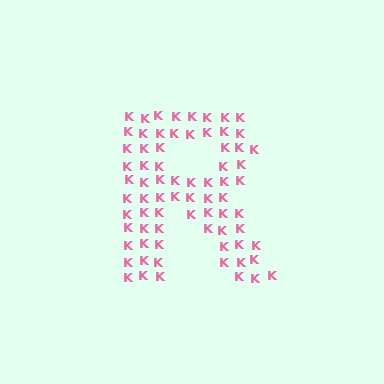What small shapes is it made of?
It is made of small letter K's.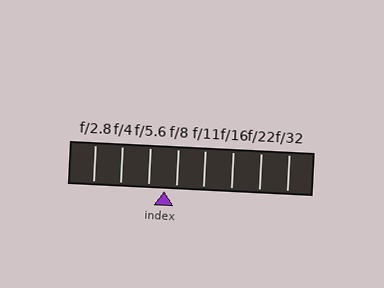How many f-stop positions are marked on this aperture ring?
There are 8 f-stop positions marked.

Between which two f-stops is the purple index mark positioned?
The index mark is between f/5.6 and f/8.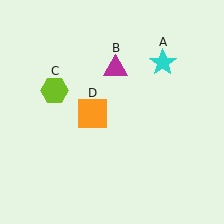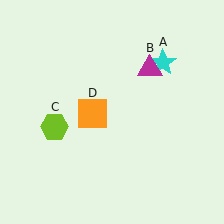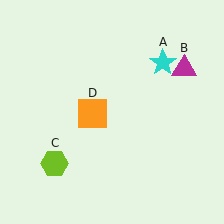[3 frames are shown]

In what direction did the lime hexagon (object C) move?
The lime hexagon (object C) moved down.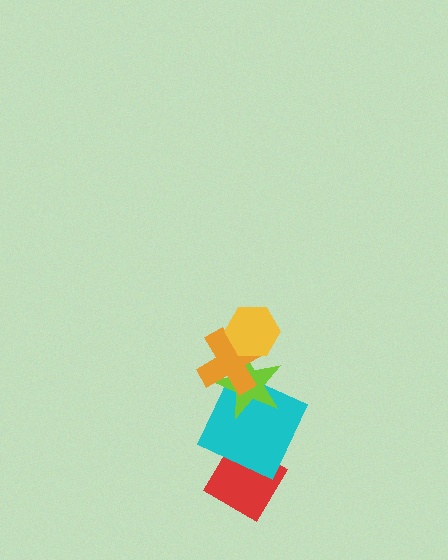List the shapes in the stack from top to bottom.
From top to bottom: the yellow hexagon, the orange cross, the lime star, the cyan square, the red diamond.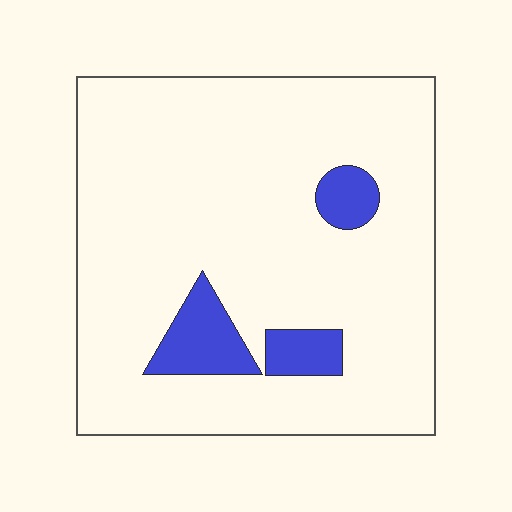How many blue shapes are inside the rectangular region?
3.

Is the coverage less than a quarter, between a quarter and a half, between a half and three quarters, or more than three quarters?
Less than a quarter.